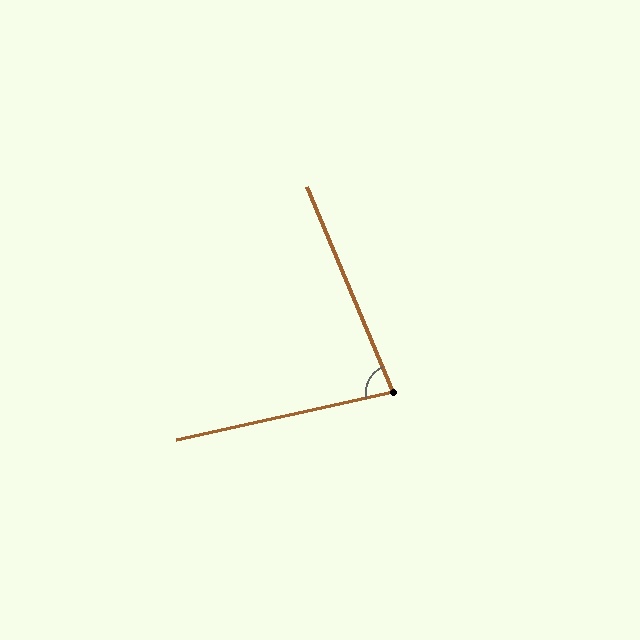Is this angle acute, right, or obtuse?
It is acute.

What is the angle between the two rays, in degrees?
Approximately 80 degrees.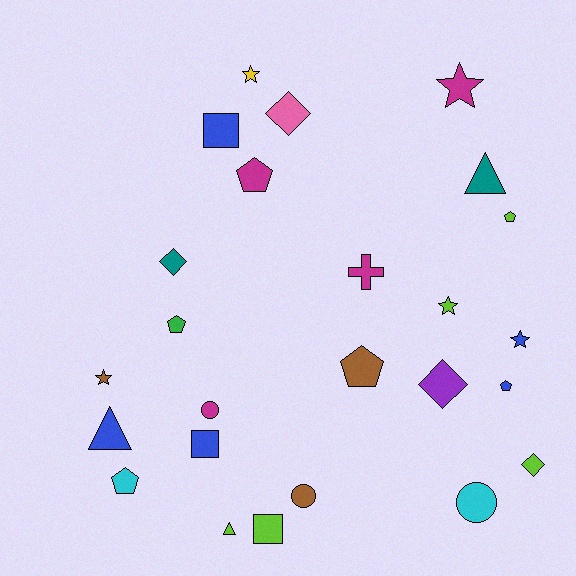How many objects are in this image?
There are 25 objects.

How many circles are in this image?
There are 3 circles.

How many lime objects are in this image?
There are 5 lime objects.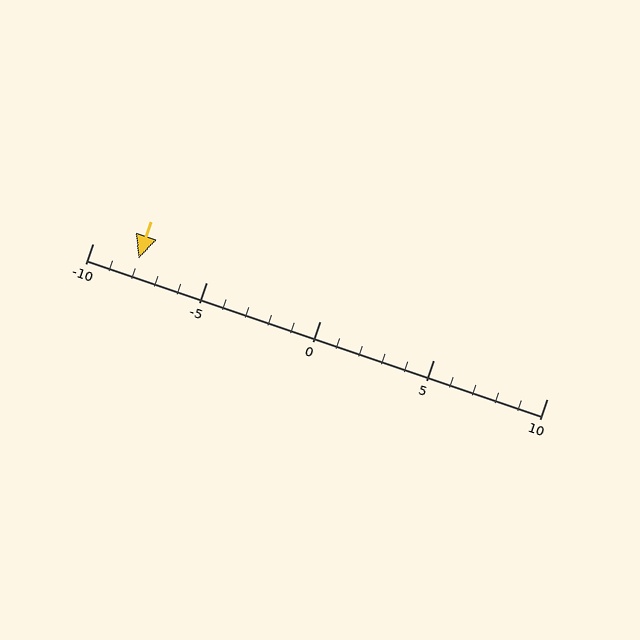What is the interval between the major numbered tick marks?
The major tick marks are spaced 5 units apart.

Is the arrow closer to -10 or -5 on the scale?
The arrow is closer to -10.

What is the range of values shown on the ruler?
The ruler shows values from -10 to 10.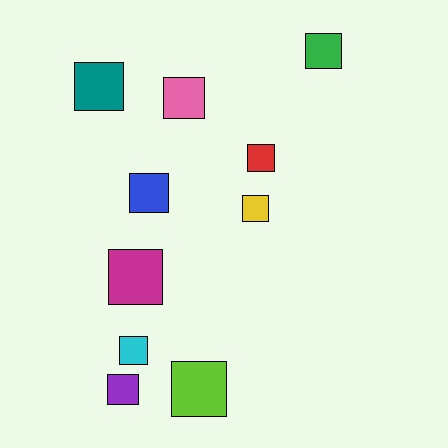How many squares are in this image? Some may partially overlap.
There are 10 squares.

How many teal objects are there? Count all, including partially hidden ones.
There is 1 teal object.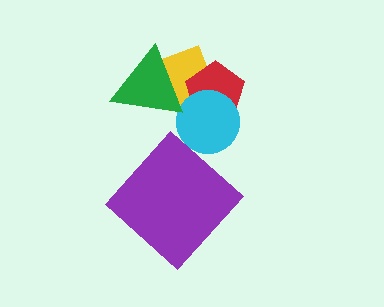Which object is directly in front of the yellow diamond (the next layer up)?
The red pentagon is directly in front of the yellow diamond.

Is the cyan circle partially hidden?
No, no other shape covers it.